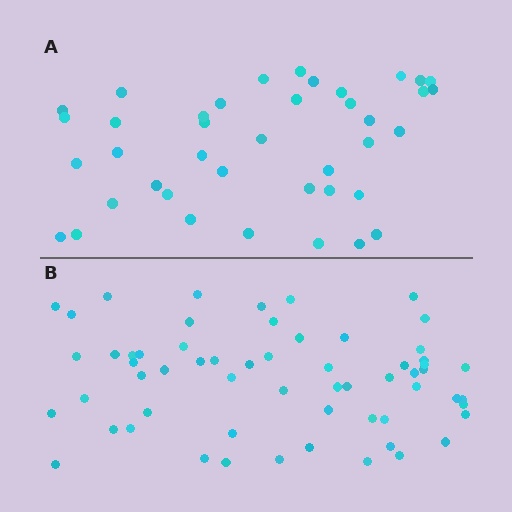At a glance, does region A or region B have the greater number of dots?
Region B (the bottom region) has more dots.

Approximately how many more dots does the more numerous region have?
Region B has approximately 20 more dots than region A.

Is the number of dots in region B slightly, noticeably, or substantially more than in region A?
Region B has substantially more. The ratio is roughly 1.5 to 1.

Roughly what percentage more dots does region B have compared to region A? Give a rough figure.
About 50% more.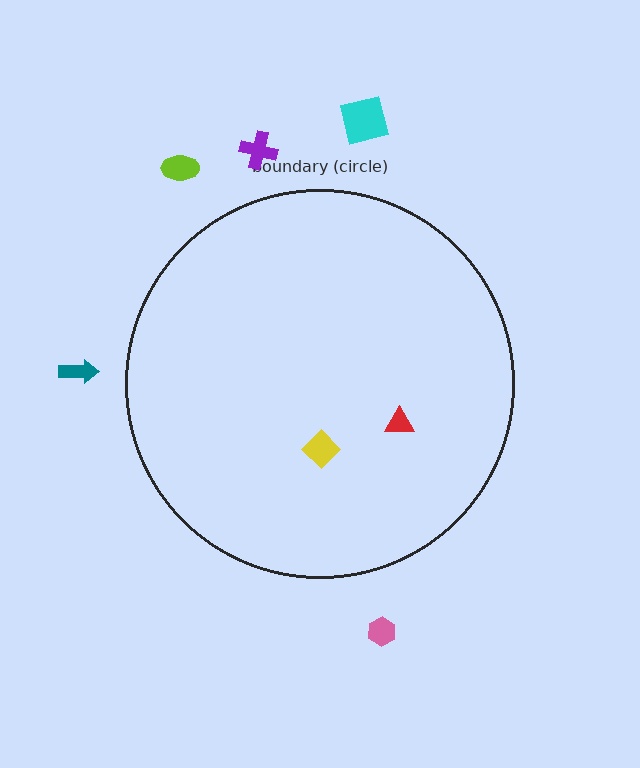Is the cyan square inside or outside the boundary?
Outside.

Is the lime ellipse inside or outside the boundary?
Outside.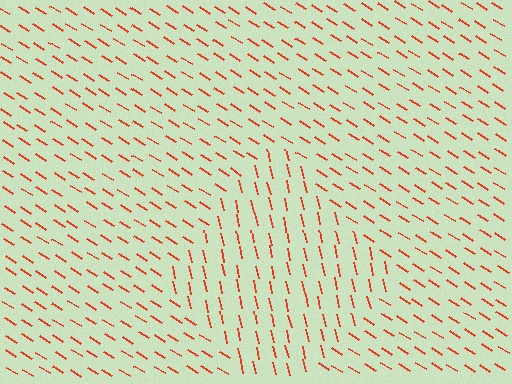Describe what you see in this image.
The image is filled with small red line segments. A diamond region in the image has lines oriented differently from the surrounding lines, creating a visible texture boundary.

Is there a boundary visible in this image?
Yes, there is a texture boundary formed by a change in line orientation.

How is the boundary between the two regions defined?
The boundary is defined purely by a change in line orientation (approximately 45 degrees difference). All lines are the same color and thickness.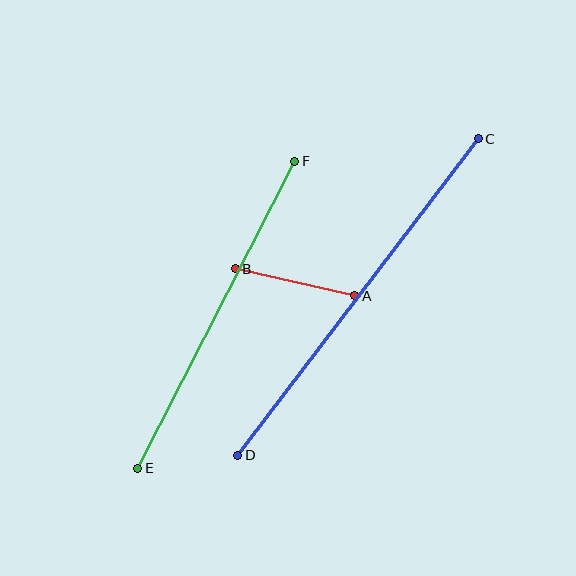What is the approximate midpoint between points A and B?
The midpoint is at approximately (295, 282) pixels.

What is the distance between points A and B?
The distance is approximately 122 pixels.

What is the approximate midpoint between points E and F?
The midpoint is at approximately (216, 315) pixels.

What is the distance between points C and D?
The distance is approximately 398 pixels.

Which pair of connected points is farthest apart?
Points C and D are farthest apart.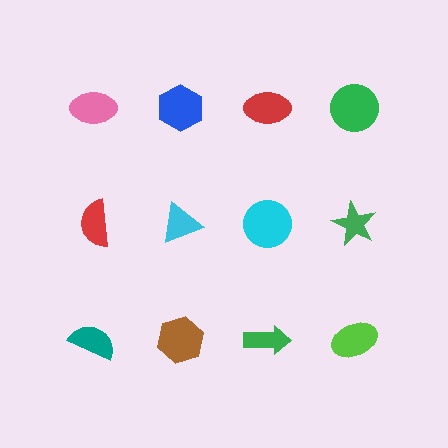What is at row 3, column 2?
A brown hexagon.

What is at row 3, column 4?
A lime ellipse.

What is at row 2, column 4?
A green star.